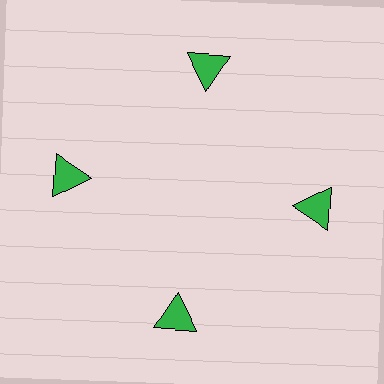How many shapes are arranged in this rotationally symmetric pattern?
There are 4 shapes, arranged in 4 groups of 1.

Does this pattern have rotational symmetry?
Yes, this pattern has 4-fold rotational symmetry. It looks the same after rotating 90 degrees around the center.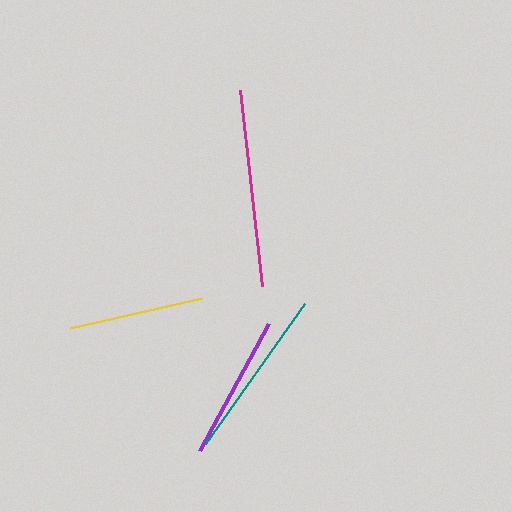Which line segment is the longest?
The magenta line is the longest at approximately 197 pixels.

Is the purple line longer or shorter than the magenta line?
The magenta line is longer than the purple line.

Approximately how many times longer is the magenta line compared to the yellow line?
The magenta line is approximately 1.5 times the length of the yellow line.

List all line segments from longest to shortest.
From longest to shortest: magenta, teal, purple, yellow.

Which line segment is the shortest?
The yellow line is the shortest at approximately 135 pixels.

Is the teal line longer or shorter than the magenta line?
The magenta line is longer than the teal line.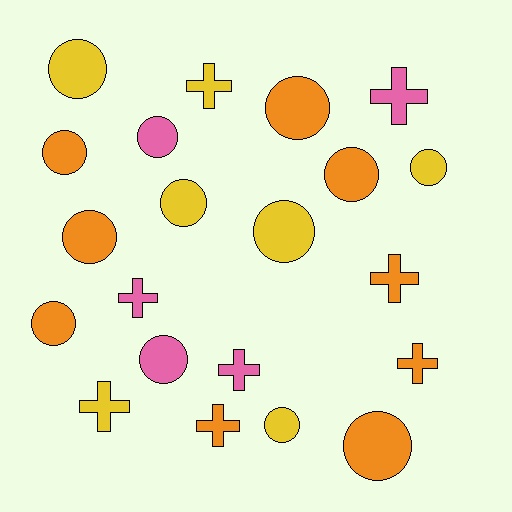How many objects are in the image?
There are 21 objects.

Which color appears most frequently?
Orange, with 9 objects.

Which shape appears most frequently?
Circle, with 13 objects.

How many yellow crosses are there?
There are 2 yellow crosses.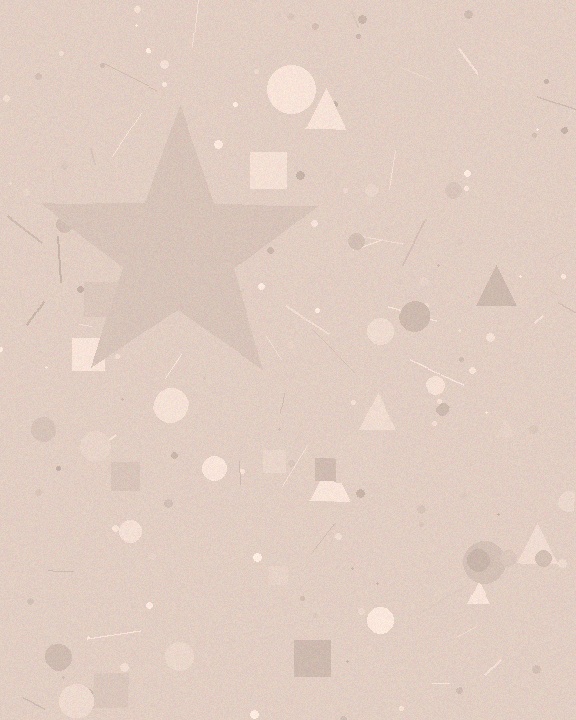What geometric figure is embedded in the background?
A star is embedded in the background.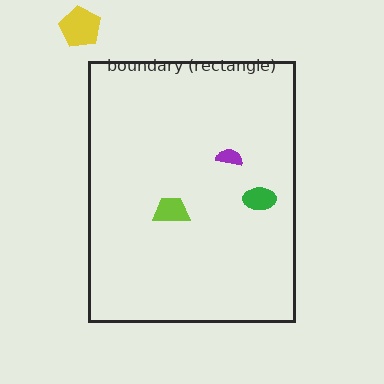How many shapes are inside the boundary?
3 inside, 1 outside.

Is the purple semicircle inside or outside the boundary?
Inside.